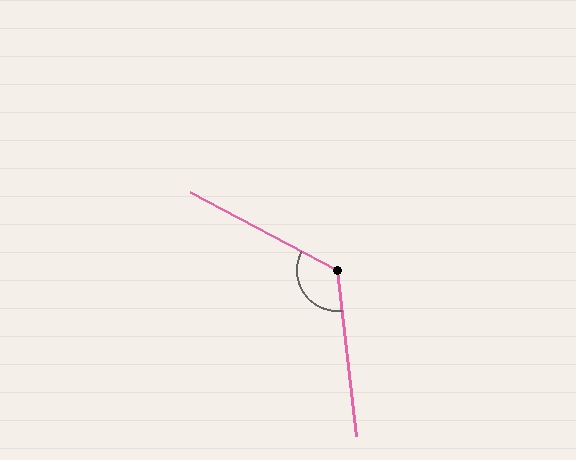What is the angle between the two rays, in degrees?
Approximately 125 degrees.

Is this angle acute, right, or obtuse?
It is obtuse.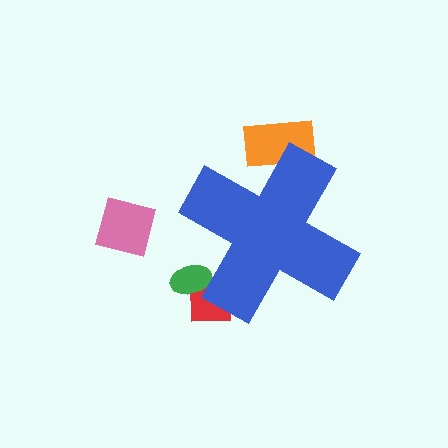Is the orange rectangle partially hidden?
Yes, the orange rectangle is partially hidden behind the blue cross.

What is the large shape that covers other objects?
A blue cross.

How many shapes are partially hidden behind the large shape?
3 shapes are partially hidden.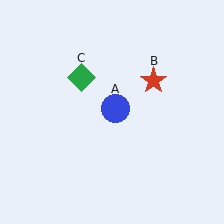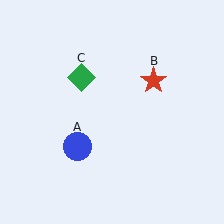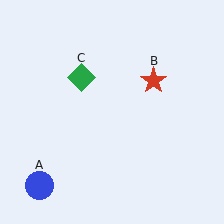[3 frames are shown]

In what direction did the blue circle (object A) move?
The blue circle (object A) moved down and to the left.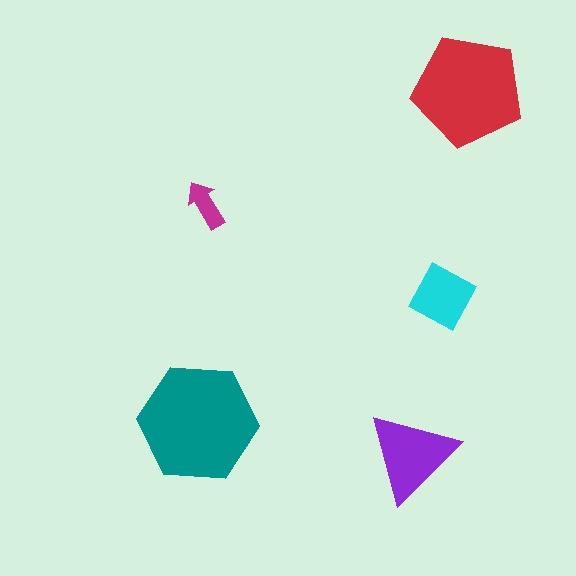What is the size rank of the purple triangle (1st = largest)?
3rd.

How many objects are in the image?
There are 5 objects in the image.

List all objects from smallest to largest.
The magenta arrow, the cyan diamond, the purple triangle, the red pentagon, the teal hexagon.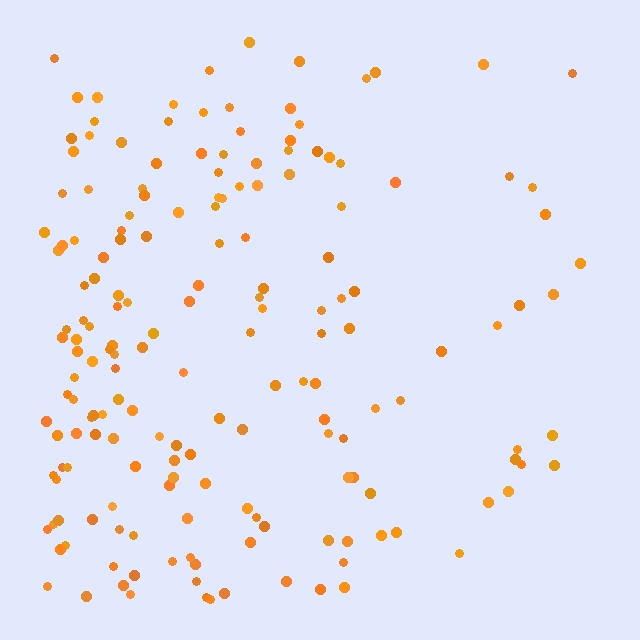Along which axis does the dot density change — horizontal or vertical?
Horizontal.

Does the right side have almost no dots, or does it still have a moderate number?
Still a moderate number, just noticeably fewer than the left.